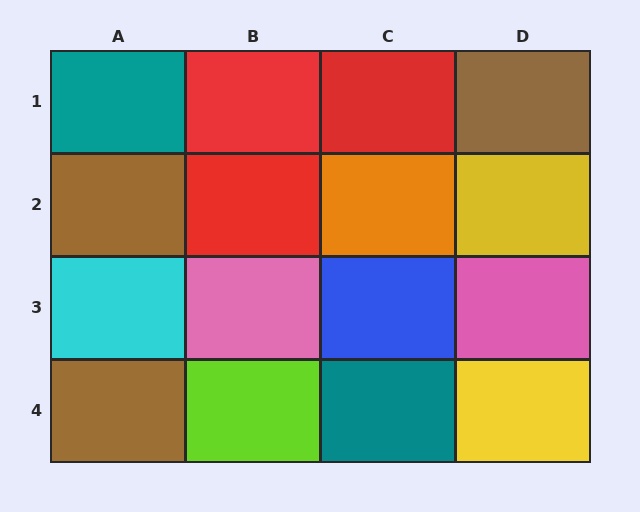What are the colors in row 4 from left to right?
Brown, lime, teal, yellow.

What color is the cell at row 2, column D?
Yellow.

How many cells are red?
3 cells are red.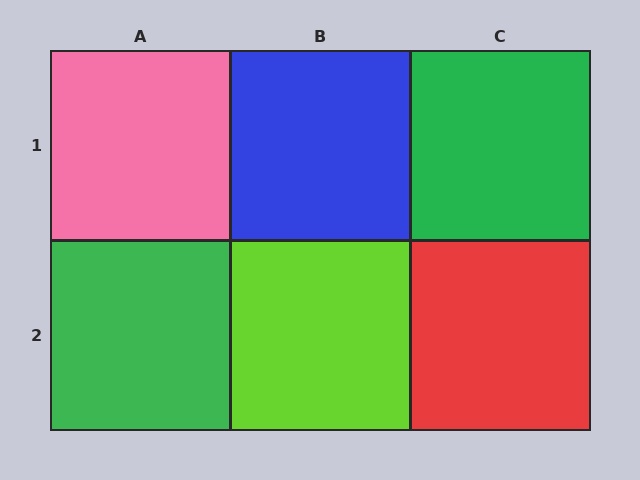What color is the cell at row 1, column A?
Pink.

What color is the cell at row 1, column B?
Blue.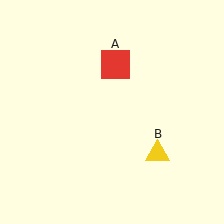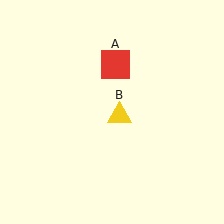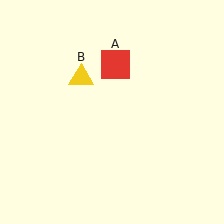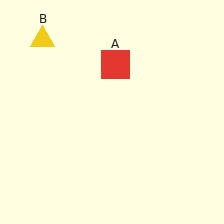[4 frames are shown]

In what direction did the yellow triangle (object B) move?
The yellow triangle (object B) moved up and to the left.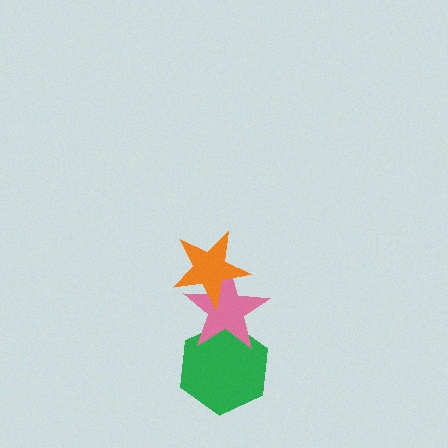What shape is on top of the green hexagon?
The pink star is on top of the green hexagon.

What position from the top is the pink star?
The pink star is 2nd from the top.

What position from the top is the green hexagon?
The green hexagon is 3rd from the top.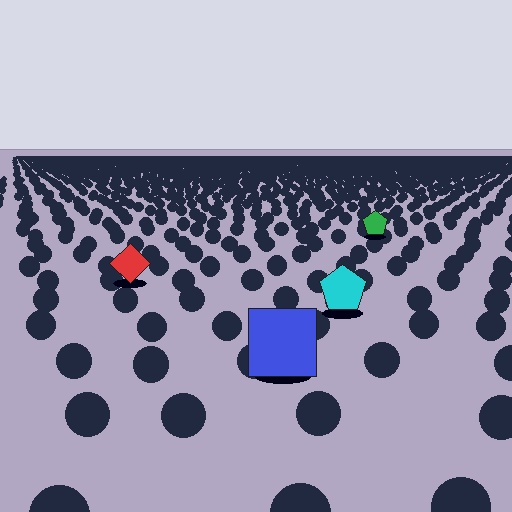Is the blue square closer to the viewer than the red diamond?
Yes. The blue square is closer — you can tell from the texture gradient: the ground texture is coarser near it.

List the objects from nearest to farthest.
From nearest to farthest: the blue square, the cyan pentagon, the red diamond, the green pentagon.